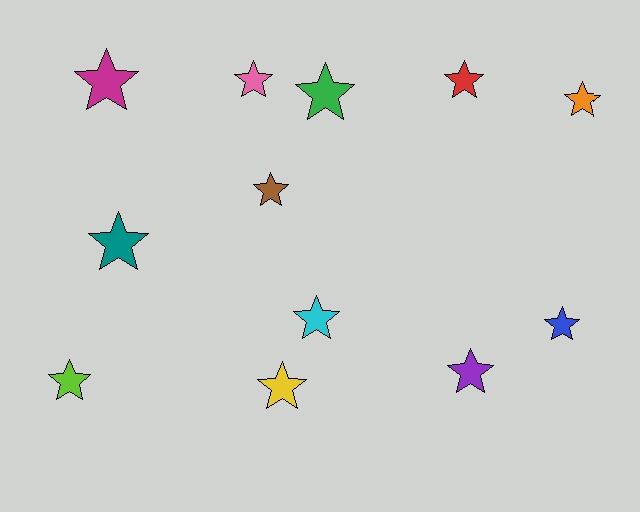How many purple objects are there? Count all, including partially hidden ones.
There is 1 purple object.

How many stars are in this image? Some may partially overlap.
There are 12 stars.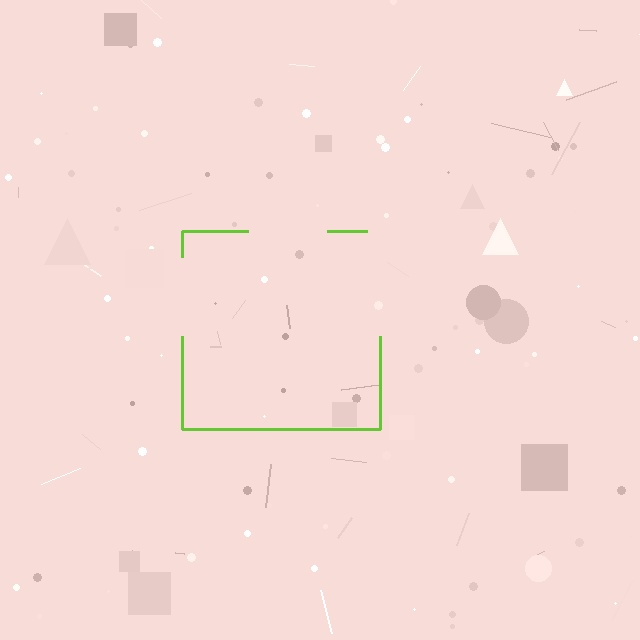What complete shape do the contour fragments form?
The contour fragments form a square.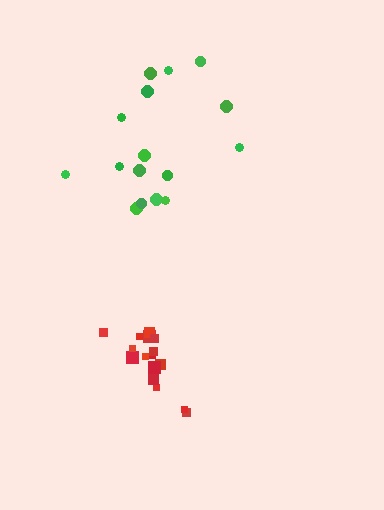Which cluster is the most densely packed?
Red.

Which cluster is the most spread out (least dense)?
Green.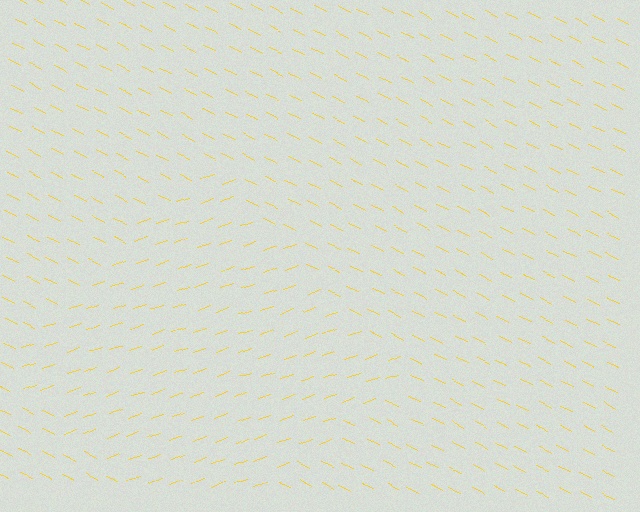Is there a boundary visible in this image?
Yes, there is a texture boundary formed by a change in line orientation.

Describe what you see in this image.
The image is filled with small yellow line segments. A diamond region in the image has lines oriented differently from the surrounding lines, creating a visible texture boundary.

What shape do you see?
I see a diamond.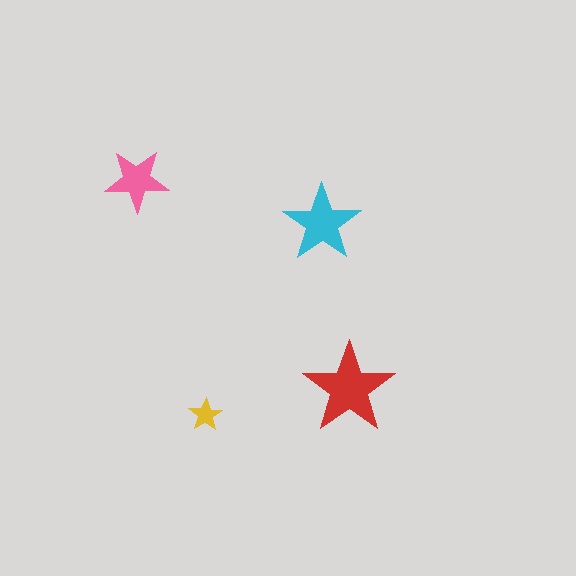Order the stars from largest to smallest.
the red one, the cyan one, the pink one, the yellow one.